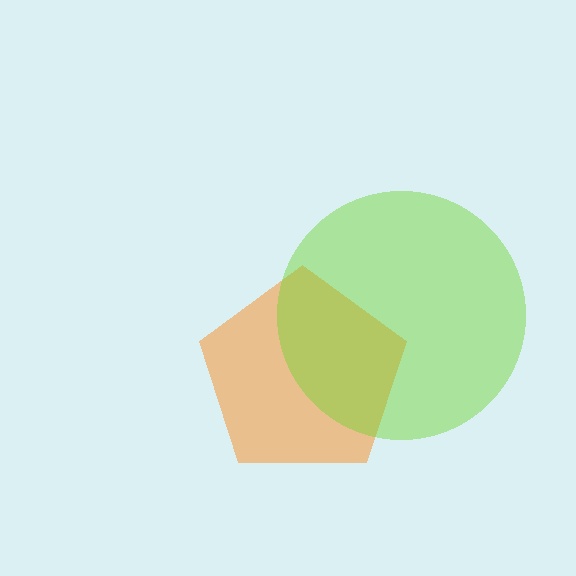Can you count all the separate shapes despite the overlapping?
Yes, there are 2 separate shapes.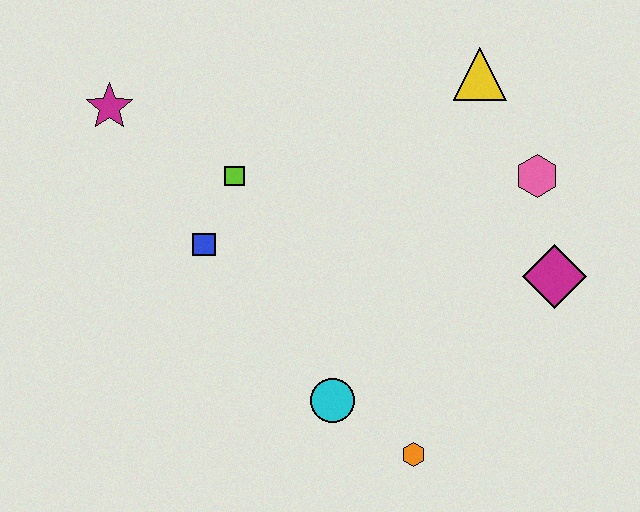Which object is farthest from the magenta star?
The magenta diamond is farthest from the magenta star.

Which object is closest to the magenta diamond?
The pink hexagon is closest to the magenta diamond.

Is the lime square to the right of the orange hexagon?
No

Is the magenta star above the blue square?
Yes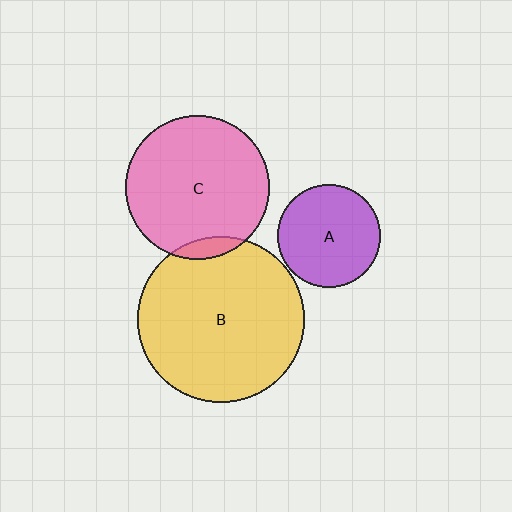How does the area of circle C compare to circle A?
Approximately 2.0 times.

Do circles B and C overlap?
Yes.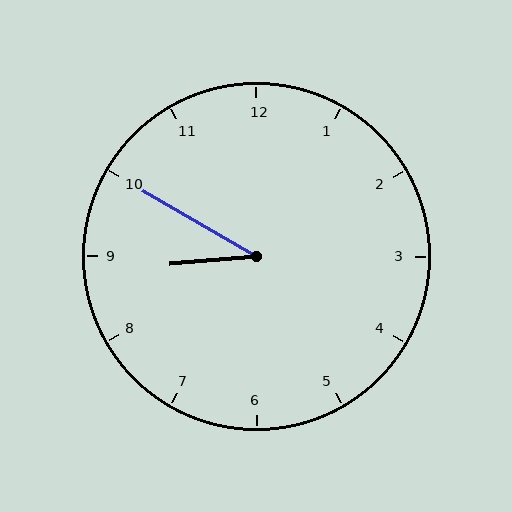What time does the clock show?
8:50.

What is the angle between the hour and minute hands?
Approximately 35 degrees.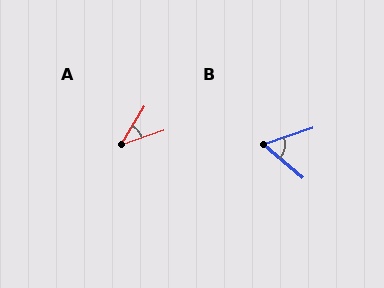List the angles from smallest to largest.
A (41°), B (59°).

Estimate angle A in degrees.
Approximately 41 degrees.